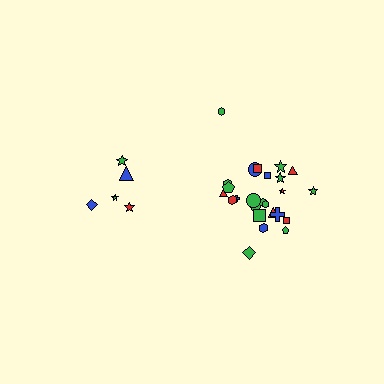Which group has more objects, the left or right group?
The right group.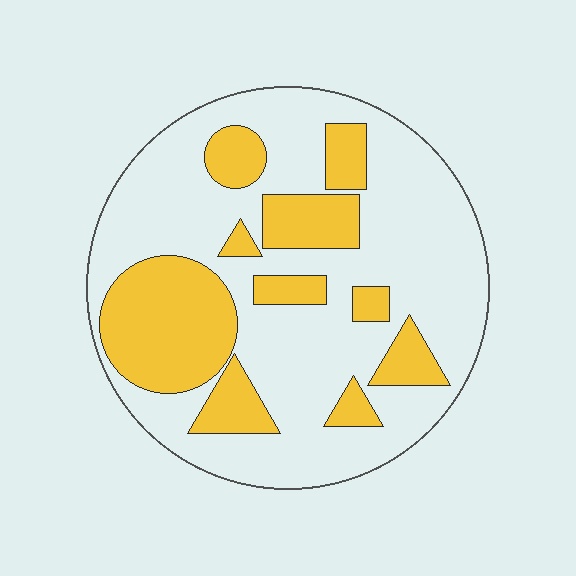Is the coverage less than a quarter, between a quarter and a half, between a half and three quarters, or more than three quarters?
Between a quarter and a half.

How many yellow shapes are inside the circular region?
10.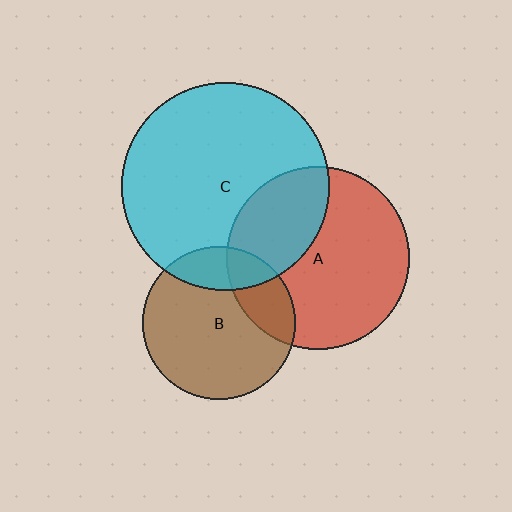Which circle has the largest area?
Circle C (cyan).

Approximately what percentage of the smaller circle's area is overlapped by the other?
Approximately 35%.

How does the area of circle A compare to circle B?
Approximately 1.4 times.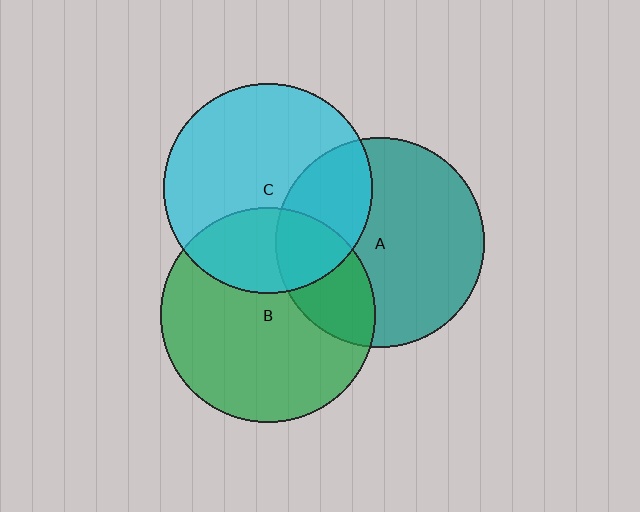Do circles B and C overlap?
Yes.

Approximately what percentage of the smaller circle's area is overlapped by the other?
Approximately 30%.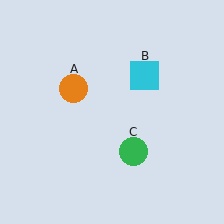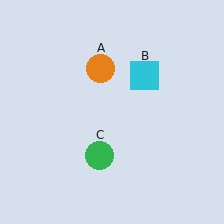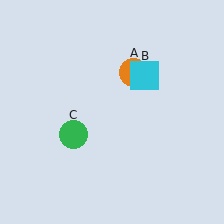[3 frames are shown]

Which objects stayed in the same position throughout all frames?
Cyan square (object B) remained stationary.